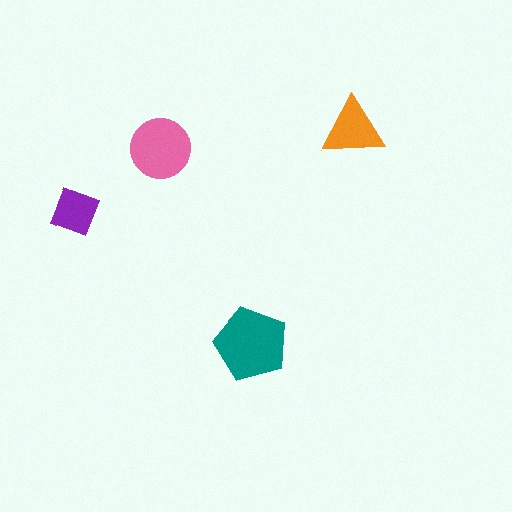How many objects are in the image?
There are 4 objects in the image.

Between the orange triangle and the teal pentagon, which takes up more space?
The teal pentagon.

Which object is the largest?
The teal pentagon.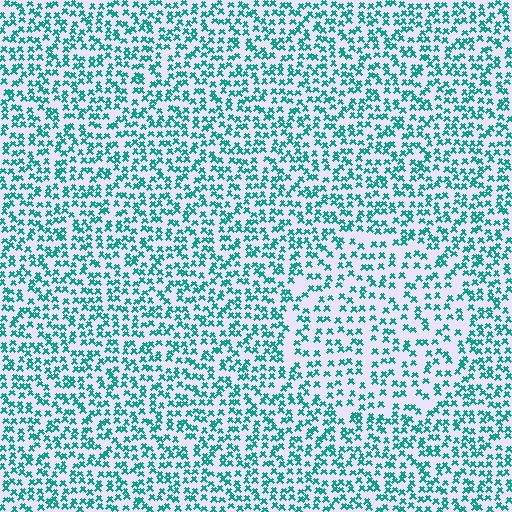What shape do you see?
I see a circle.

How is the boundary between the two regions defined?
The boundary is defined by a change in element density (approximately 1.6x ratio). All elements are the same color, size, and shape.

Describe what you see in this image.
The image contains small teal elements arranged at two different densities. A circle-shaped region is visible where the elements are less densely packed than the surrounding area.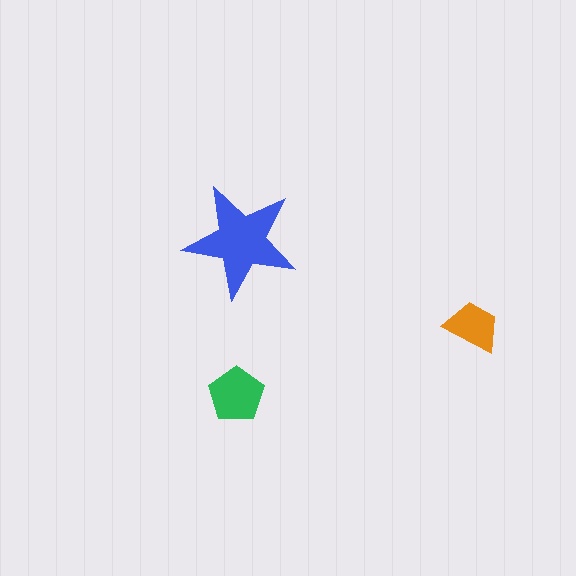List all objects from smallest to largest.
The orange trapezoid, the green pentagon, the blue star.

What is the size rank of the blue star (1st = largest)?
1st.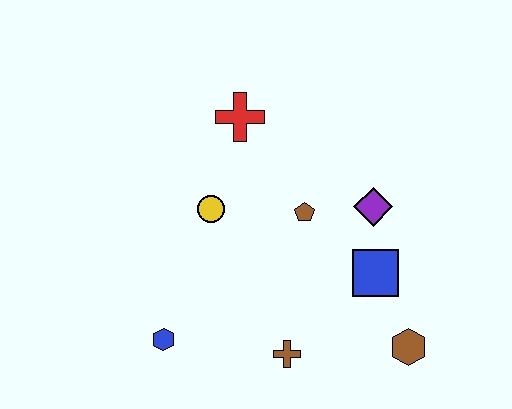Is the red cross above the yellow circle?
Yes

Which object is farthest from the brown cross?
The red cross is farthest from the brown cross.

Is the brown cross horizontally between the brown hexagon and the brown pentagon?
No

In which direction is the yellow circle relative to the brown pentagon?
The yellow circle is to the left of the brown pentagon.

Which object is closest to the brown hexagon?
The blue square is closest to the brown hexagon.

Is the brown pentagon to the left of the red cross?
No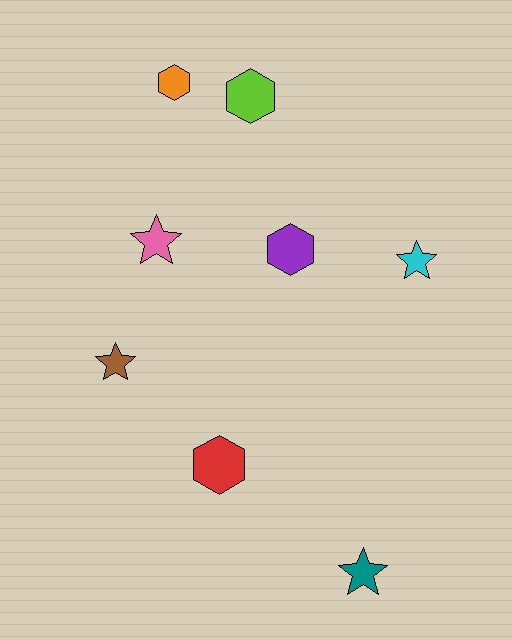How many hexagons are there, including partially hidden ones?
There are 4 hexagons.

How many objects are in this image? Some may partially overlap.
There are 8 objects.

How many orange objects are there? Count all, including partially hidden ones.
There is 1 orange object.